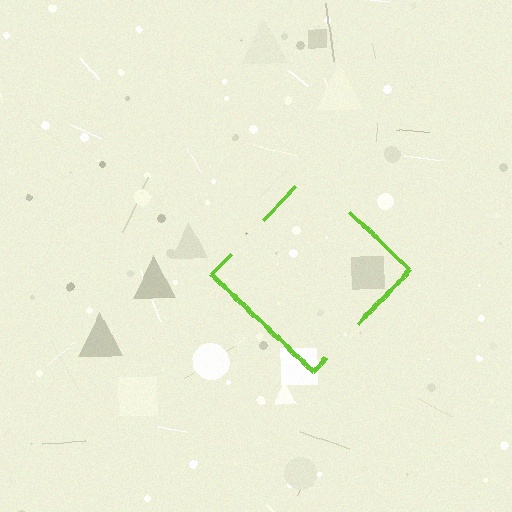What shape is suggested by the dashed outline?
The dashed outline suggests a diamond.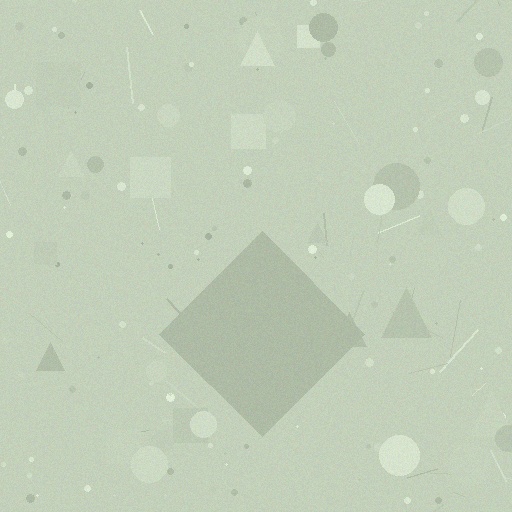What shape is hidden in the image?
A diamond is hidden in the image.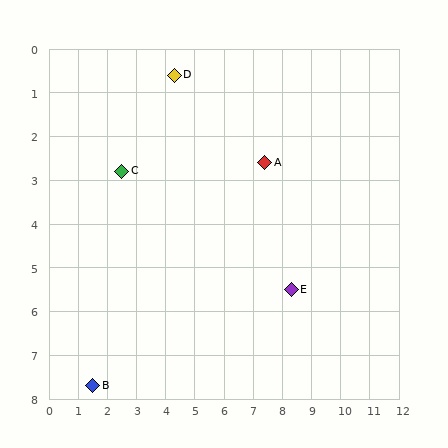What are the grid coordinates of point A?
Point A is at approximately (7.4, 2.6).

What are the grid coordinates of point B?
Point B is at approximately (1.5, 7.7).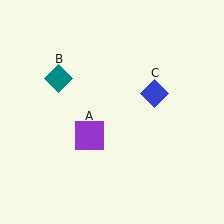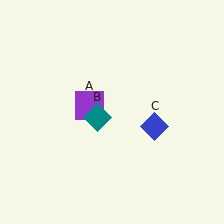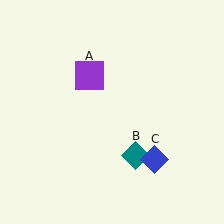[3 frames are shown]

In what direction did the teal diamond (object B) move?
The teal diamond (object B) moved down and to the right.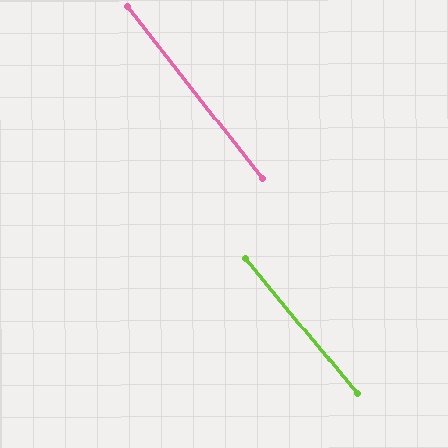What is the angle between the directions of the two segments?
Approximately 1 degree.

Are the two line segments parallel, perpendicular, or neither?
Parallel — their directions differ by only 1.5°.